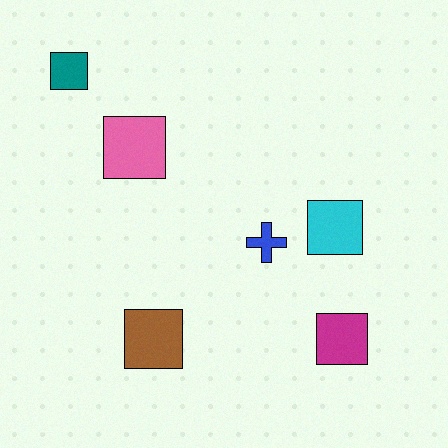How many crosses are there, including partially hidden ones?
There is 1 cross.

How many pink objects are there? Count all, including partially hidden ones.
There is 1 pink object.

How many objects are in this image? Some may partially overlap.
There are 6 objects.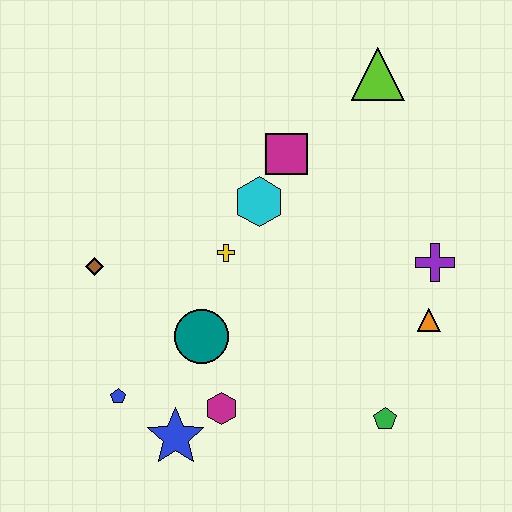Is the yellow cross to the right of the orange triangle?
No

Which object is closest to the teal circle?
The magenta hexagon is closest to the teal circle.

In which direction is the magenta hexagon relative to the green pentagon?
The magenta hexagon is to the left of the green pentagon.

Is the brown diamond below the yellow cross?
Yes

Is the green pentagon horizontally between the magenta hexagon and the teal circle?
No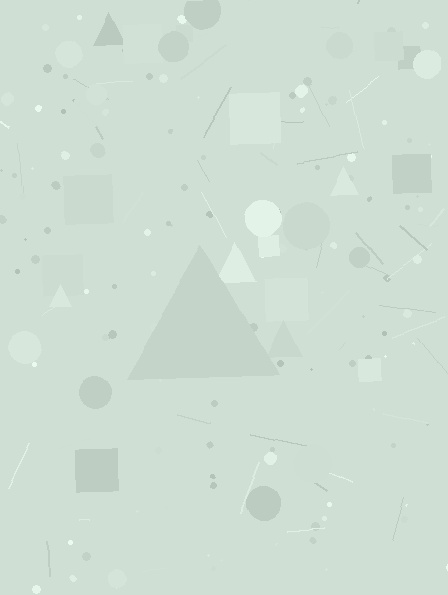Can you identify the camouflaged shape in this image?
The camouflaged shape is a triangle.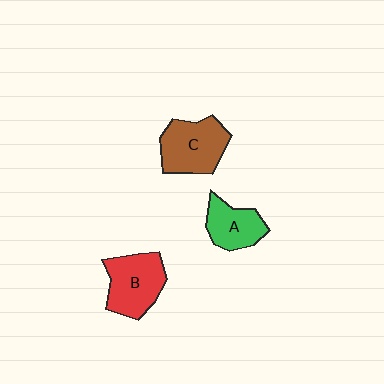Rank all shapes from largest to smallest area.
From largest to smallest: C (brown), B (red), A (green).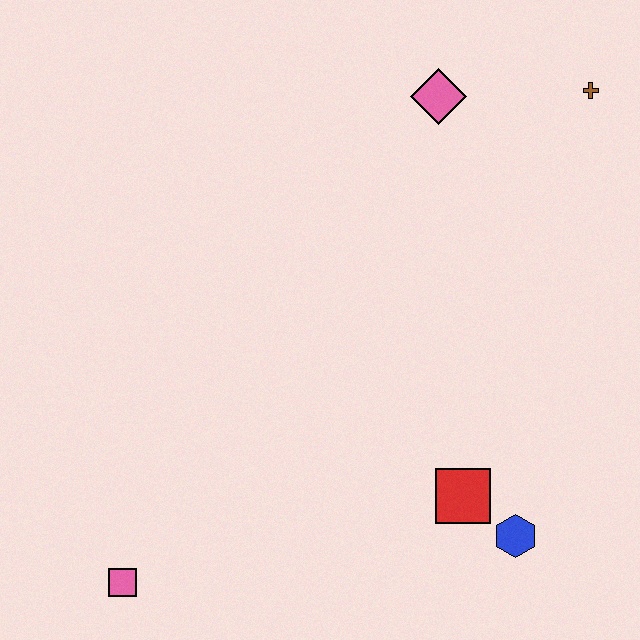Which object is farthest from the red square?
The brown cross is farthest from the red square.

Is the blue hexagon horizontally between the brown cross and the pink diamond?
Yes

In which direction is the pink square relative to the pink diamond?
The pink square is below the pink diamond.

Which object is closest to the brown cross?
The pink diamond is closest to the brown cross.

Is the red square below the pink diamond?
Yes